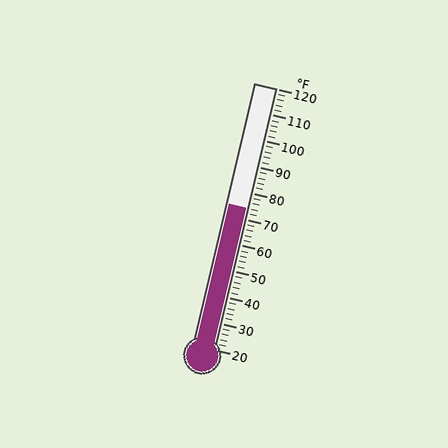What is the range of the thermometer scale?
The thermometer scale ranges from 20°F to 120°F.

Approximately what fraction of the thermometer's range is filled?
The thermometer is filled to approximately 55% of its range.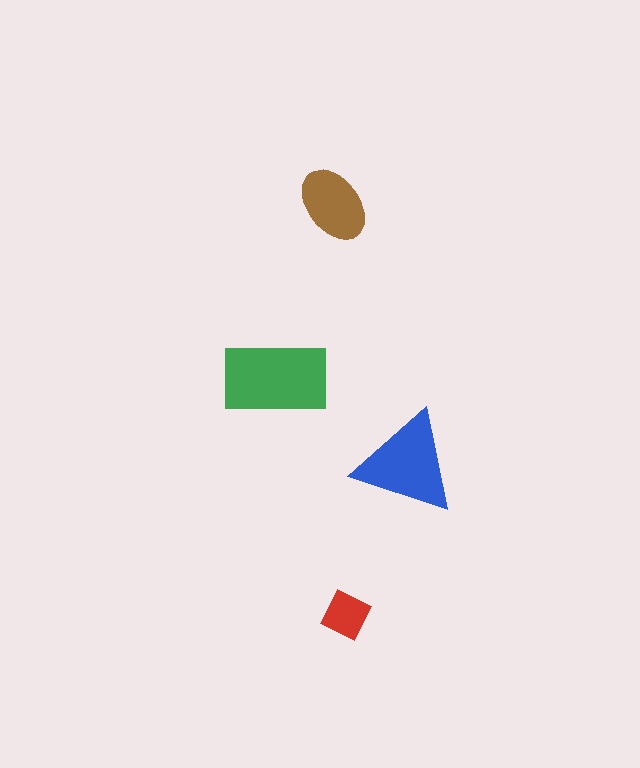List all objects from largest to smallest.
The green rectangle, the blue triangle, the brown ellipse, the red diamond.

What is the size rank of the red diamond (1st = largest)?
4th.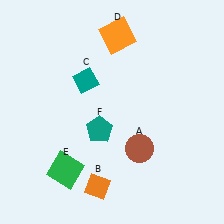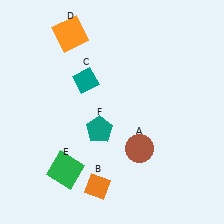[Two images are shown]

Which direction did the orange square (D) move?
The orange square (D) moved left.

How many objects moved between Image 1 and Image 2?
1 object moved between the two images.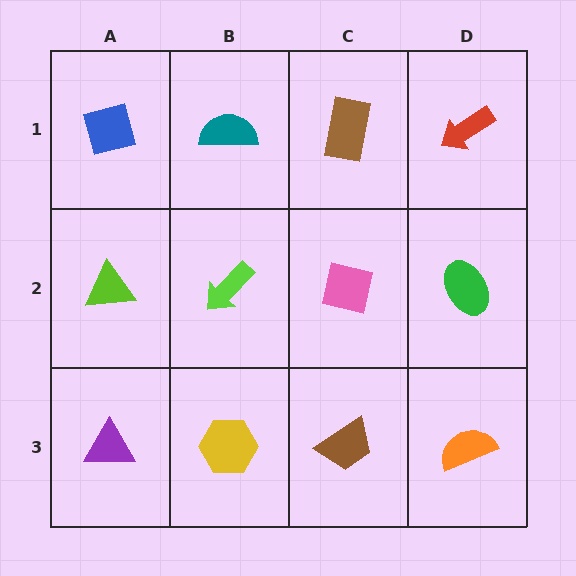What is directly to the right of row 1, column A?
A teal semicircle.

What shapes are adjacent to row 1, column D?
A green ellipse (row 2, column D), a brown rectangle (row 1, column C).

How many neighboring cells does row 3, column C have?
3.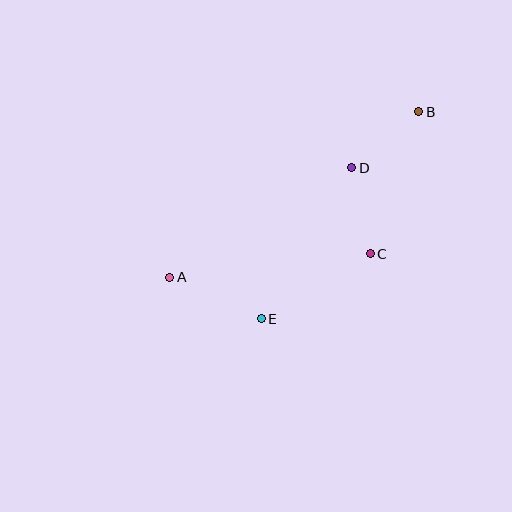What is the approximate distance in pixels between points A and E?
The distance between A and E is approximately 100 pixels.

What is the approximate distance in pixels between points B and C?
The distance between B and C is approximately 150 pixels.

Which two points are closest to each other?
Points B and D are closest to each other.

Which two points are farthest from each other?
Points A and B are farthest from each other.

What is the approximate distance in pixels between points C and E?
The distance between C and E is approximately 127 pixels.